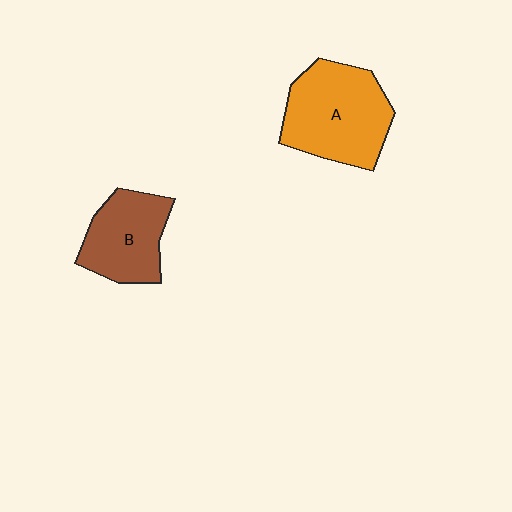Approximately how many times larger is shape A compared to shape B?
Approximately 1.4 times.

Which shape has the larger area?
Shape A (orange).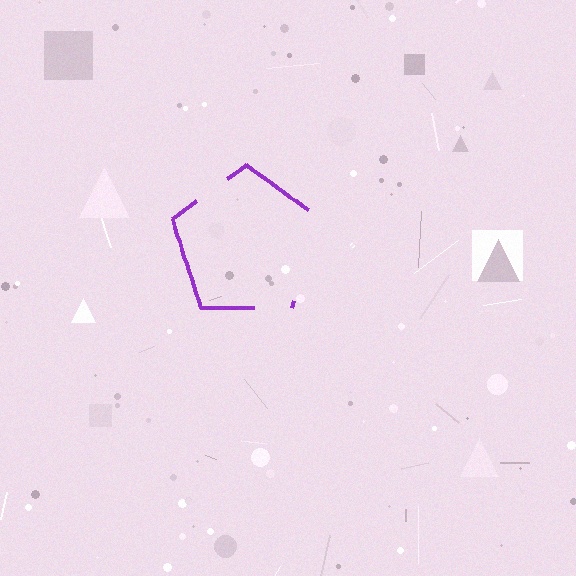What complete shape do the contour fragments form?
The contour fragments form a pentagon.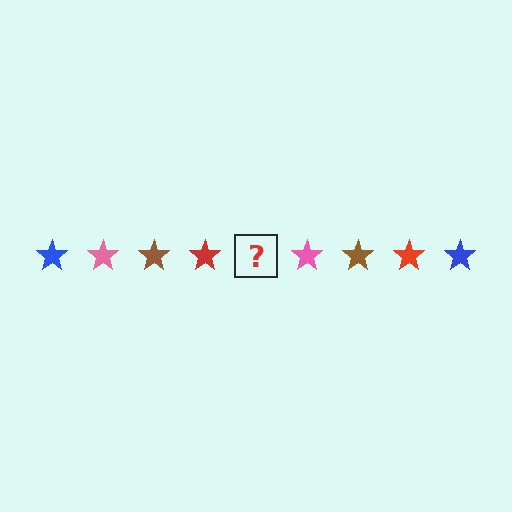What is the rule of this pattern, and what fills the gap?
The rule is that the pattern cycles through blue, pink, brown, red stars. The gap should be filled with a blue star.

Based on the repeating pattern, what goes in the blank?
The blank should be a blue star.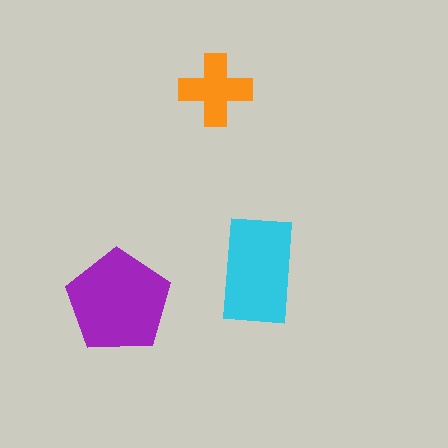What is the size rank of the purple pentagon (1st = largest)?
1st.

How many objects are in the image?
There are 3 objects in the image.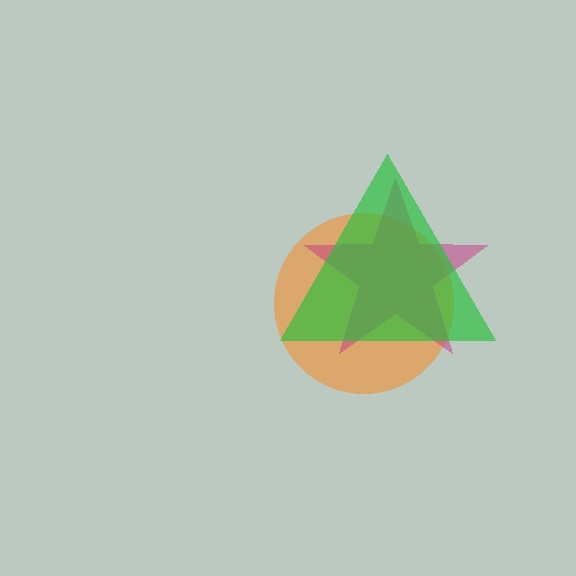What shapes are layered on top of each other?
The layered shapes are: an orange circle, a magenta star, a green triangle.